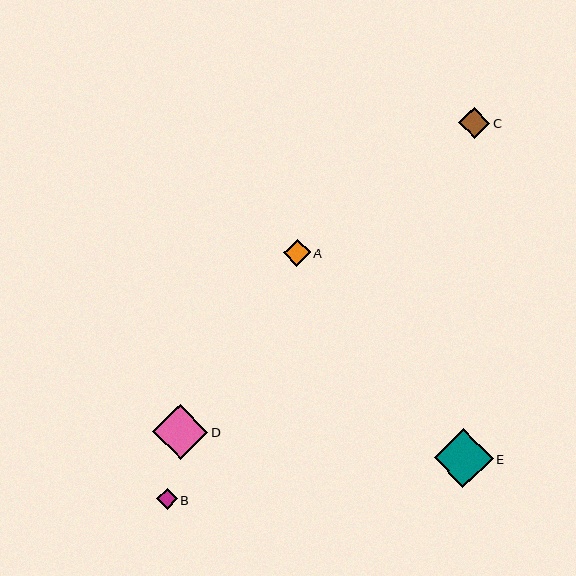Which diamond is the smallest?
Diamond B is the smallest with a size of approximately 21 pixels.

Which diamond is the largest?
Diamond E is the largest with a size of approximately 59 pixels.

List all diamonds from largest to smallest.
From largest to smallest: E, D, C, A, B.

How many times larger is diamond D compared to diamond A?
Diamond D is approximately 2.1 times the size of diamond A.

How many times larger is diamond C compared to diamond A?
Diamond C is approximately 1.1 times the size of diamond A.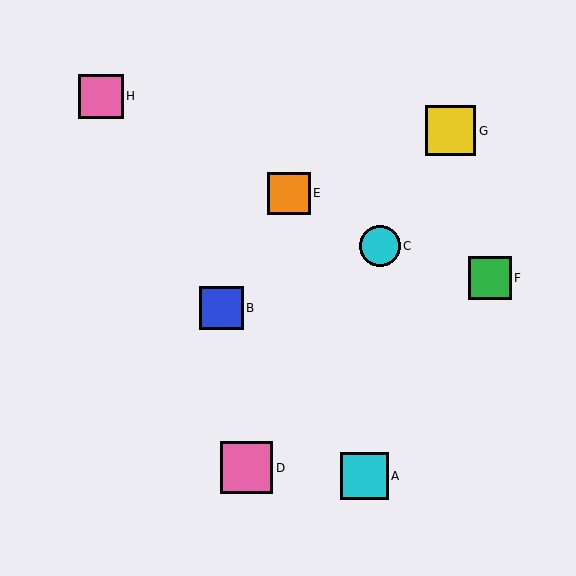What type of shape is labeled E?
Shape E is an orange square.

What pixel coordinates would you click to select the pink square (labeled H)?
Click at (101, 96) to select the pink square H.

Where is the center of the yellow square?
The center of the yellow square is at (451, 131).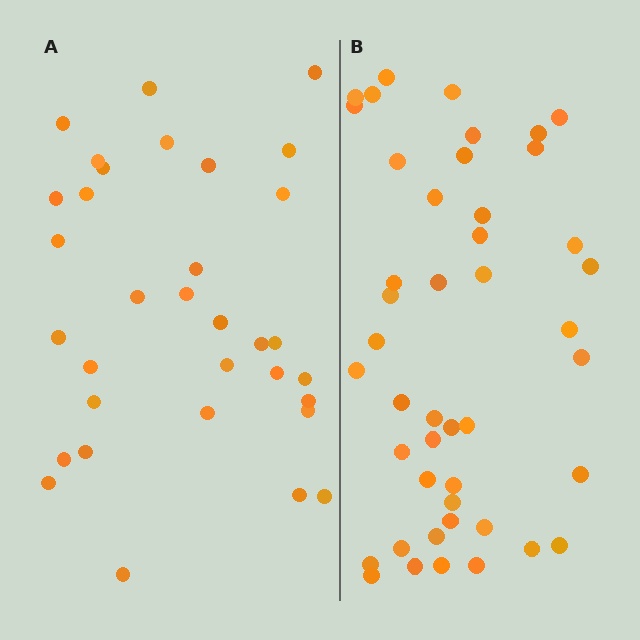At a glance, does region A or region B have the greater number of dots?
Region B (the right region) has more dots.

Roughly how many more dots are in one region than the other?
Region B has roughly 12 or so more dots than region A.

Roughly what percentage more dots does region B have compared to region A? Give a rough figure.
About 35% more.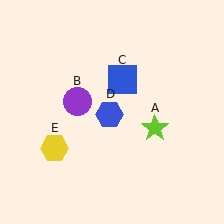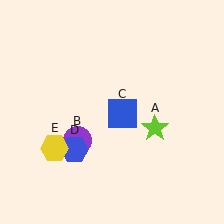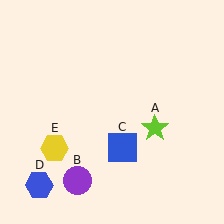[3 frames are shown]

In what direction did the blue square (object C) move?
The blue square (object C) moved down.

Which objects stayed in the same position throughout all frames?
Lime star (object A) and yellow hexagon (object E) remained stationary.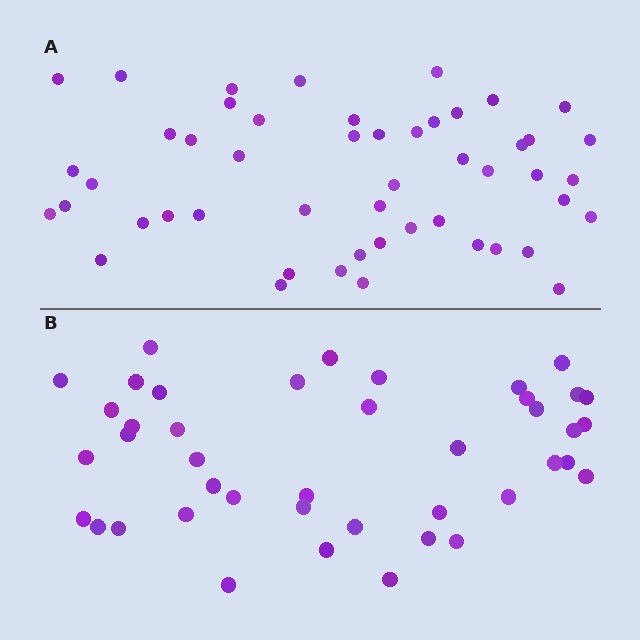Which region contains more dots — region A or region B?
Region A (the top region) has more dots.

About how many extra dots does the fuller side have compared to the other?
Region A has roughly 8 or so more dots than region B.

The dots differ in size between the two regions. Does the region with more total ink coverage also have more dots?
No. Region B has more total ink coverage because its dots are larger, but region A actually contains more individual dots. Total area can be misleading — the number of items is what matters here.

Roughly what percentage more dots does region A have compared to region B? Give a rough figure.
About 20% more.